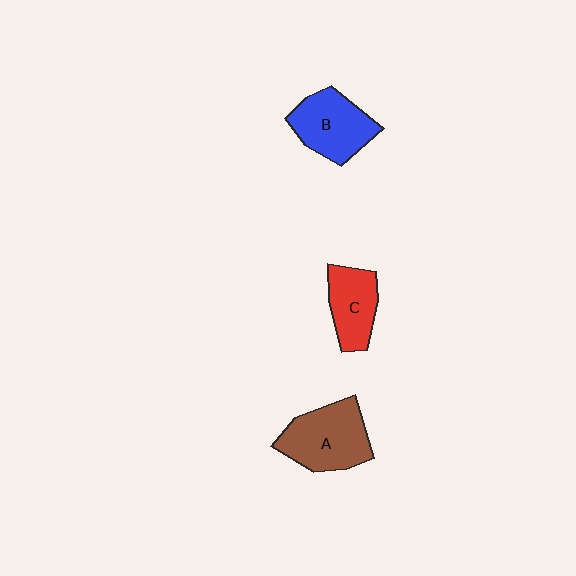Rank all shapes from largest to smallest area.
From largest to smallest: A (brown), B (blue), C (red).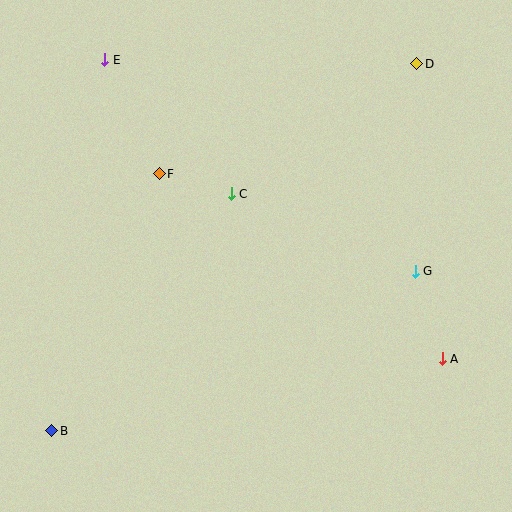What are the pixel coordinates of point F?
Point F is at (159, 174).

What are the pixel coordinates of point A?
Point A is at (442, 359).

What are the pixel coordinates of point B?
Point B is at (52, 430).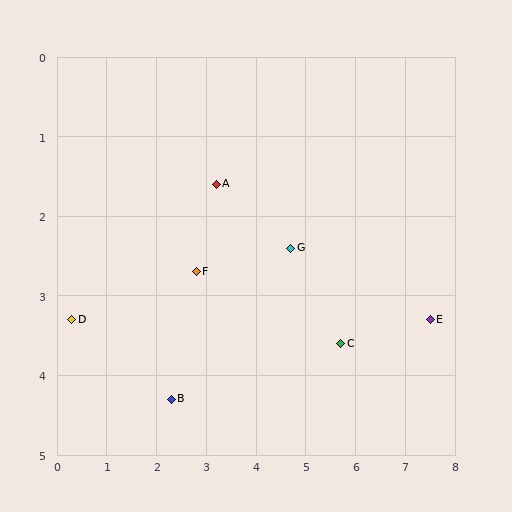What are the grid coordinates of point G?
Point G is at approximately (4.7, 2.4).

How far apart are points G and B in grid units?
Points G and B are about 3.1 grid units apart.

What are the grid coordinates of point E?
Point E is at approximately (7.5, 3.3).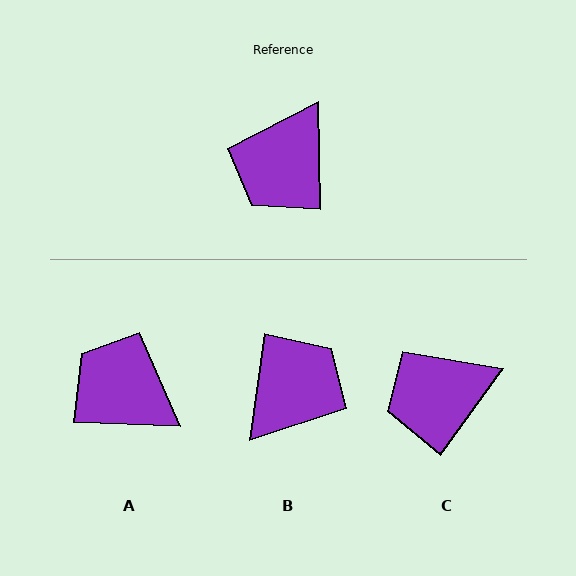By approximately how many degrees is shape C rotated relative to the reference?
Approximately 37 degrees clockwise.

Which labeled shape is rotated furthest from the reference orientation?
B, about 171 degrees away.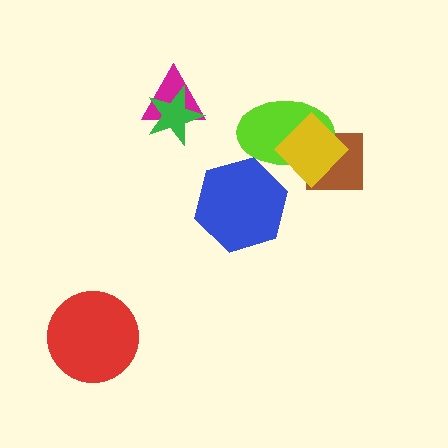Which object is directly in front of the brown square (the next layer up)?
The lime ellipse is directly in front of the brown square.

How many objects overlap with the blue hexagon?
1 object overlaps with the blue hexagon.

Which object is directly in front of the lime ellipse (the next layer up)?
The blue hexagon is directly in front of the lime ellipse.